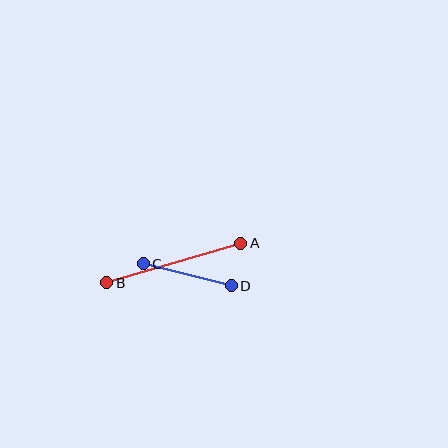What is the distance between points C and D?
The distance is approximately 91 pixels.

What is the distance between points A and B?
The distance is approximately 140 pixels.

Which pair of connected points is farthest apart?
Points A and B are farthest apart.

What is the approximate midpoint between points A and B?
The midpoint is at approximately (174, 263) pixels.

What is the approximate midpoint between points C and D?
The midpoint is at approximately (187, 275) pixels.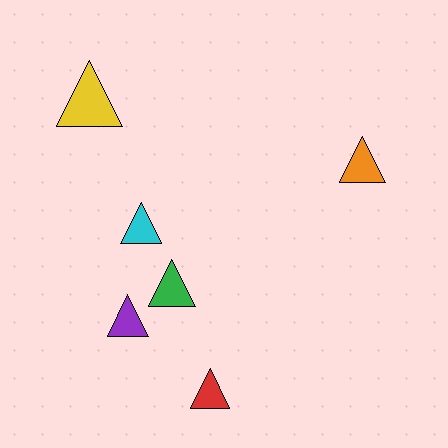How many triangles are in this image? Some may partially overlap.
There are 6 triangles.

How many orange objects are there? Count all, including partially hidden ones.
There is 1 orange object.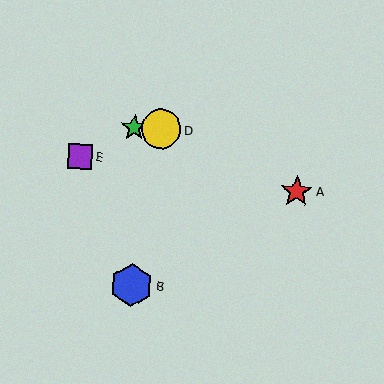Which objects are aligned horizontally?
Objects C, D are aligned horizontally.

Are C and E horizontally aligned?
No, C is at y≈128 and E is at y≈156.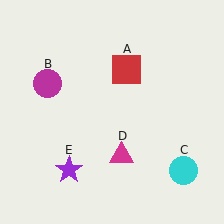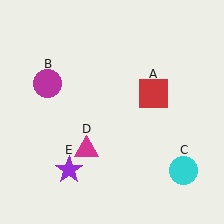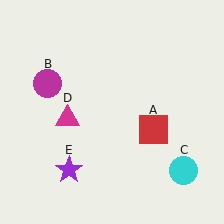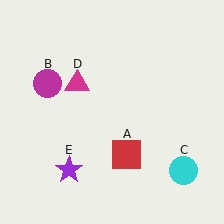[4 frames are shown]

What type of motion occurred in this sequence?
The red square (object A), magenta triangle (object D) rotated clockwise around the center of the scene.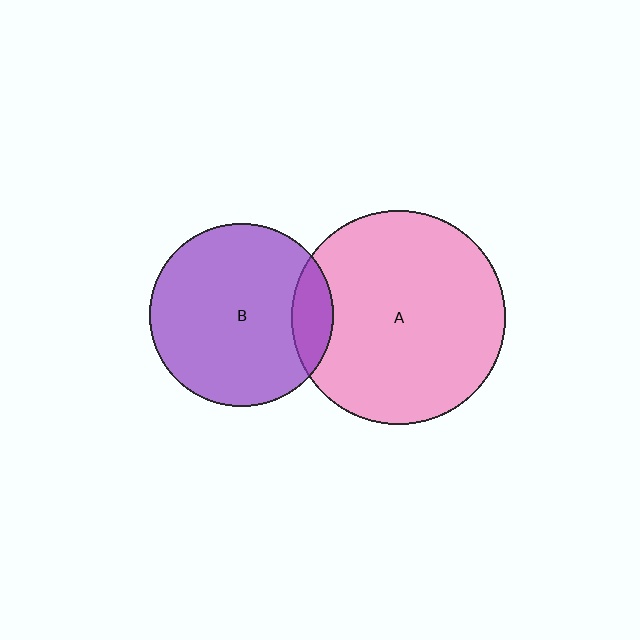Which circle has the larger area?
Circle A (pink).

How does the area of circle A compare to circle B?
Approximately 1.4 times.